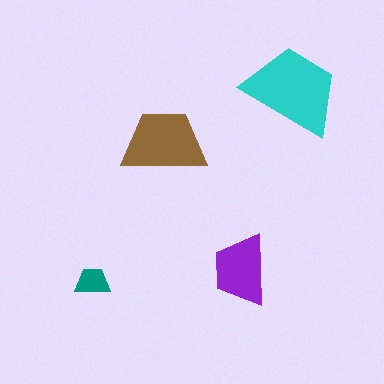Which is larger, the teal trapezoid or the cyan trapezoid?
The cyan one.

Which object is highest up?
The cyan trapezoid is topmost.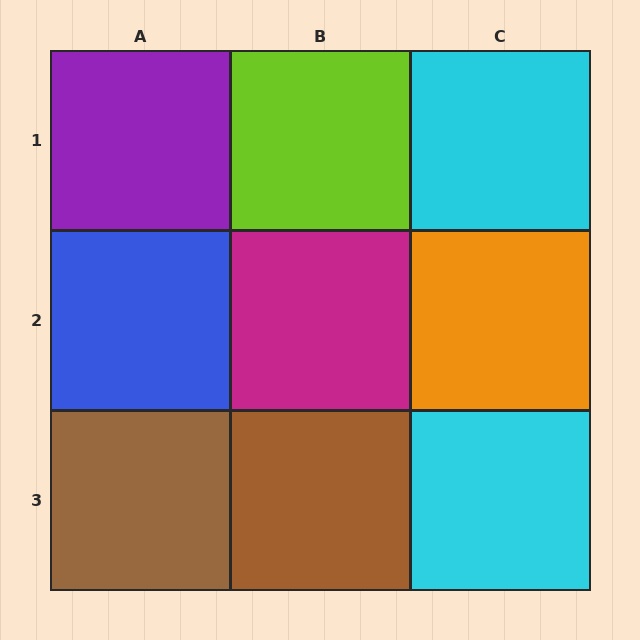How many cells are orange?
1 cell is orange.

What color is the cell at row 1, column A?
Purple.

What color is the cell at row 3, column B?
Brown.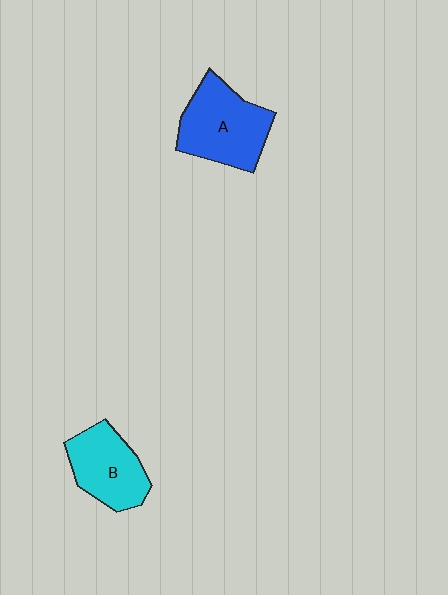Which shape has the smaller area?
Shape B (cyan).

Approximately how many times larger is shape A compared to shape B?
Approximately 1.2 times.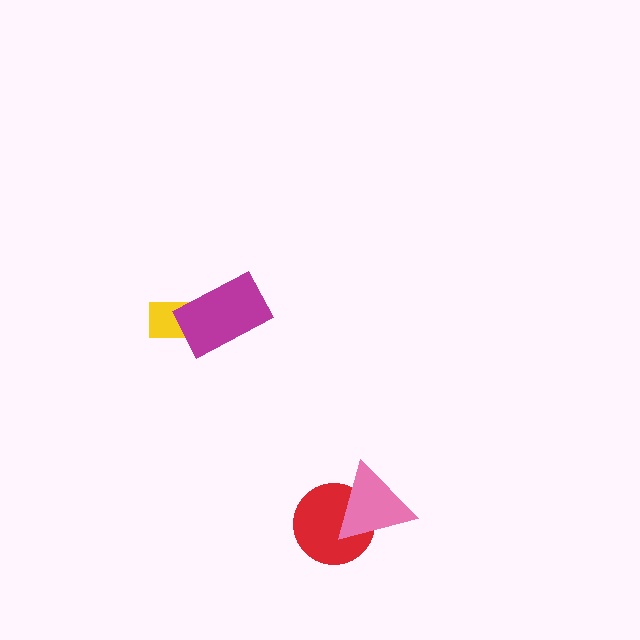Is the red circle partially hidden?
Yes, it is partially covered by another shape.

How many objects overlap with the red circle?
1 object overlaps with the red circle.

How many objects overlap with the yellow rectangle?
1 object overlaps with the yellow rectangle.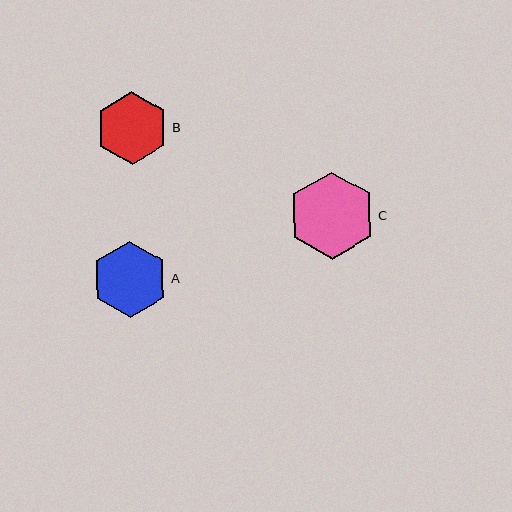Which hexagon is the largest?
Hexagon C is the largest with a size of approximately 87 pixels.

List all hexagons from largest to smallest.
From largest to smallest: C, A, B.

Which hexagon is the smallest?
Hexagon B is the smallest with a size of approximately 73 pixels.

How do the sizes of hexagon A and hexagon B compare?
Hexagon A and hexagon B are approximately the same size.